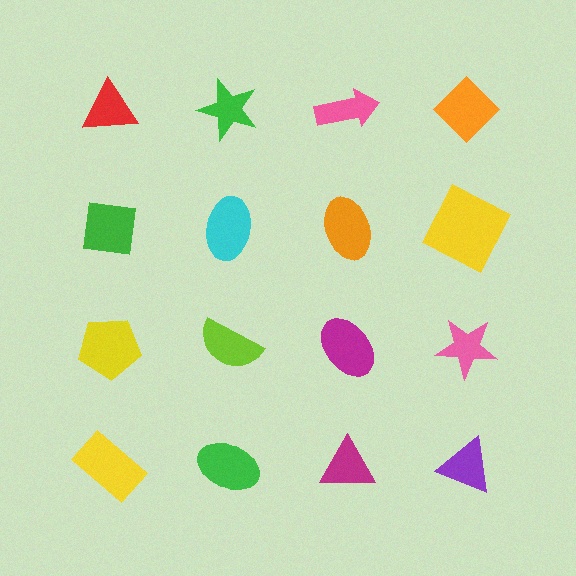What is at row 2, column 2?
A cyan ellipse.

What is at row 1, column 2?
A green star.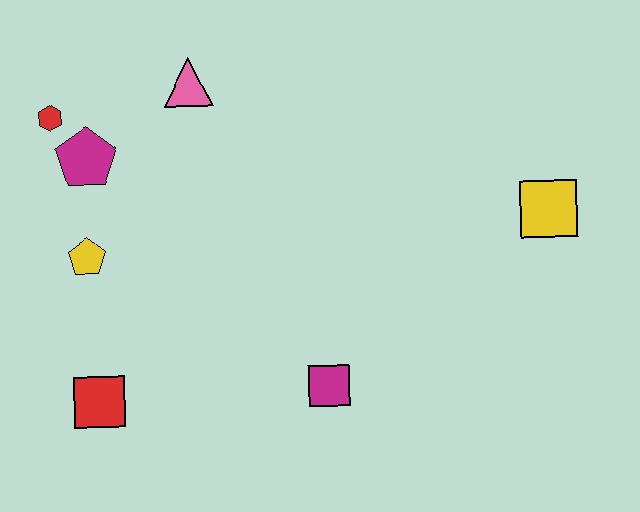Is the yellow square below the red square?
No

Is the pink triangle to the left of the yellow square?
Yes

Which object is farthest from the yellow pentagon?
The yellow square is farthest from the yellow pentagon.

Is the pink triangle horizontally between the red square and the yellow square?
Yes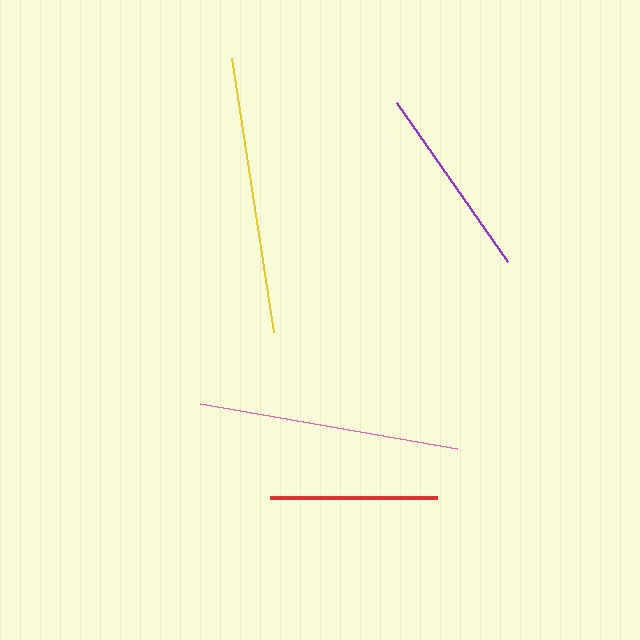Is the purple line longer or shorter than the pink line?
The pink line is longer than the purple line.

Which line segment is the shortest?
The red line is the shortest at approximately 167 pixels.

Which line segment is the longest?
The yellow line is the longest at approximately 277 pixels.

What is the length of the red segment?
The red segment is approximately 167 pixels long.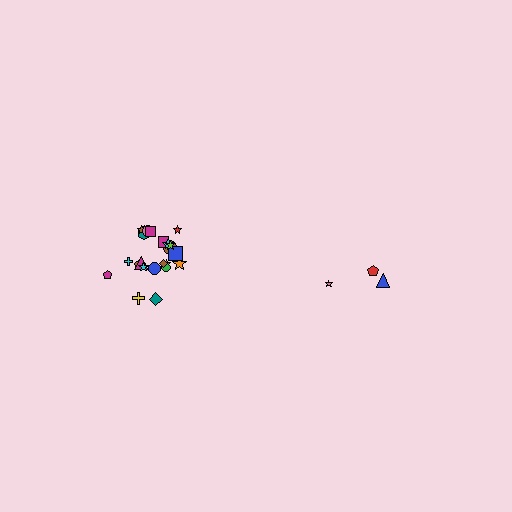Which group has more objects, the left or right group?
The left group.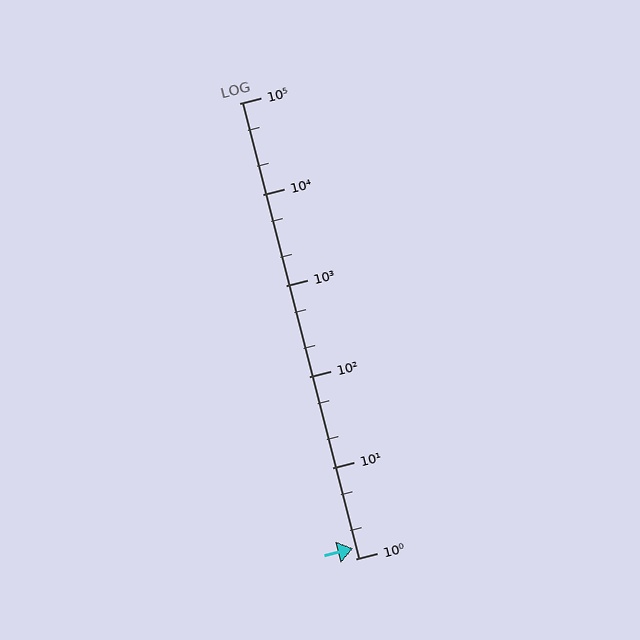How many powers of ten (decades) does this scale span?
The scale spans 5 decades, from 1 to 100000.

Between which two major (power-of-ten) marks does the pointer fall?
The pointer is between 1 and 10.